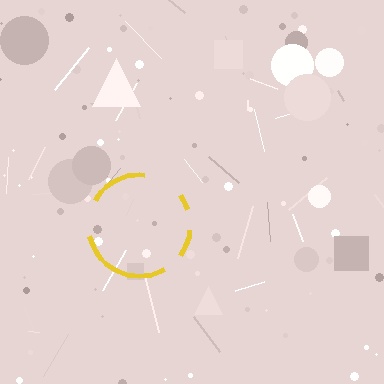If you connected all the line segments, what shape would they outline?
They would outline a circle.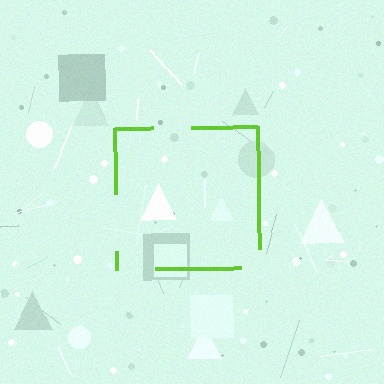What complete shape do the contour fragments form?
The contour fragments form a square.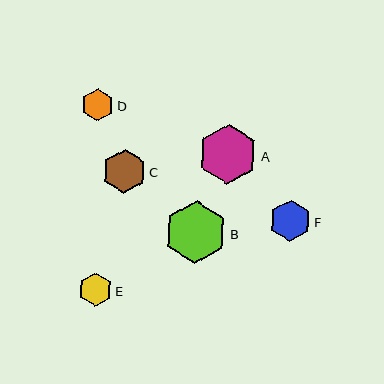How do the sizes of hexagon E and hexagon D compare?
Hexagon E and hexagon D are approximately the same size.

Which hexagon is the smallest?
Hexagon D is the smallest with a size of approximately 33 pixels.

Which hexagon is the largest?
Hexagon B is the largest with a size of approximately 63 pixels.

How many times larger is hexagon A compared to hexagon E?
Hexagon A is approximately 1.8 times the size of hexagon E.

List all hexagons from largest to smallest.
From largest to smallest: B, A, C, F, E, D.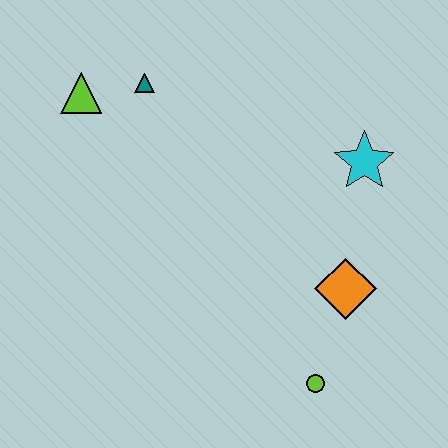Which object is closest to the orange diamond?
The lime circle is closest to the orange diamond.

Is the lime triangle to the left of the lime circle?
Yes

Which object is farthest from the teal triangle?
The lime circle is farthest from the teal triangle.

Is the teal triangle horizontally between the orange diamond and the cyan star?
No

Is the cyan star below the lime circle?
No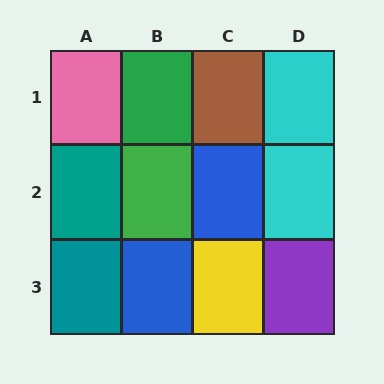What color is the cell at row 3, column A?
Teal.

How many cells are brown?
1 cell is brown.